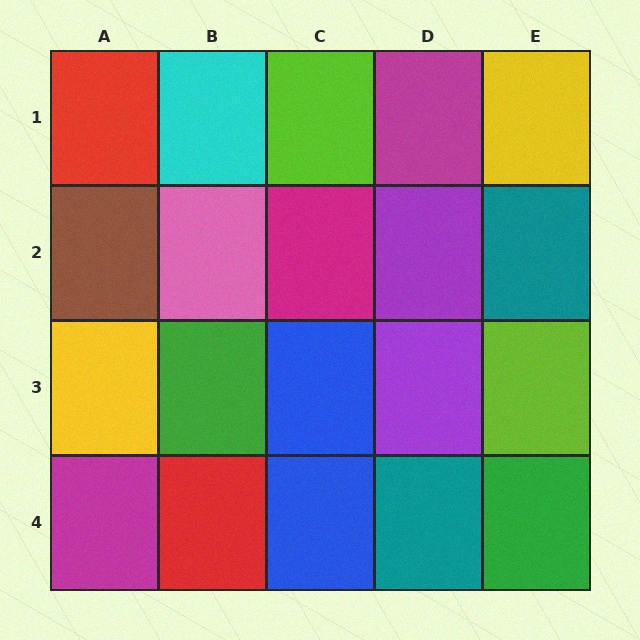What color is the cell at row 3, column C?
Blue.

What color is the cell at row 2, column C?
Magenta.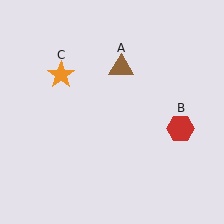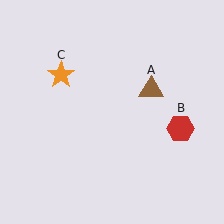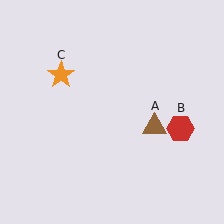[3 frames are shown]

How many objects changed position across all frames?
1 object changed position: brown triangle (object A).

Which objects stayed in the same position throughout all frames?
Red hexagon (object B) and orange star (object C) remained stationary.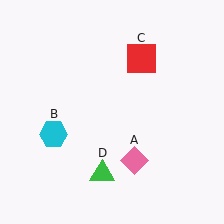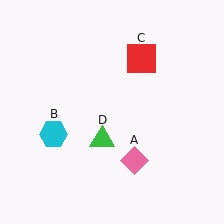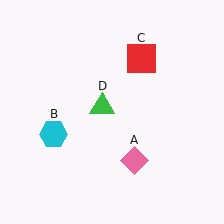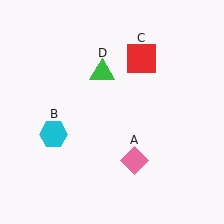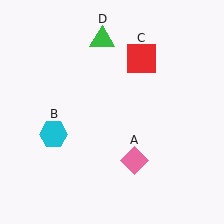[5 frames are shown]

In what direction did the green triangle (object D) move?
The green triangle (object D) moved up.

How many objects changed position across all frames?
1 object changed position: green triangle (object D).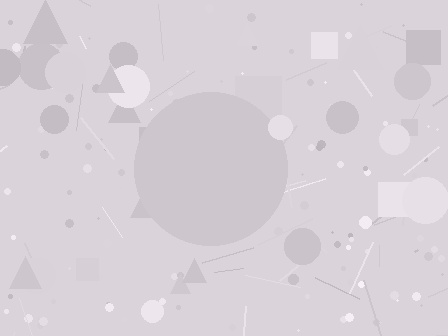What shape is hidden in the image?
A circle is hidden in the image.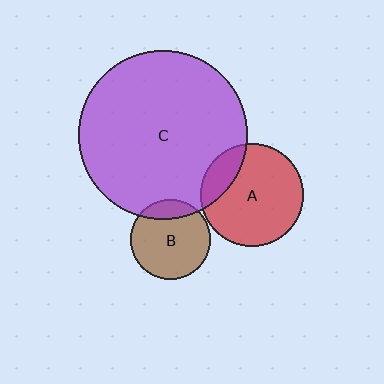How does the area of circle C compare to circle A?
Approximately 2.7 times.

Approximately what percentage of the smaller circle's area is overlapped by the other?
Approximately 15%.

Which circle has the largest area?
Circle C (purple).